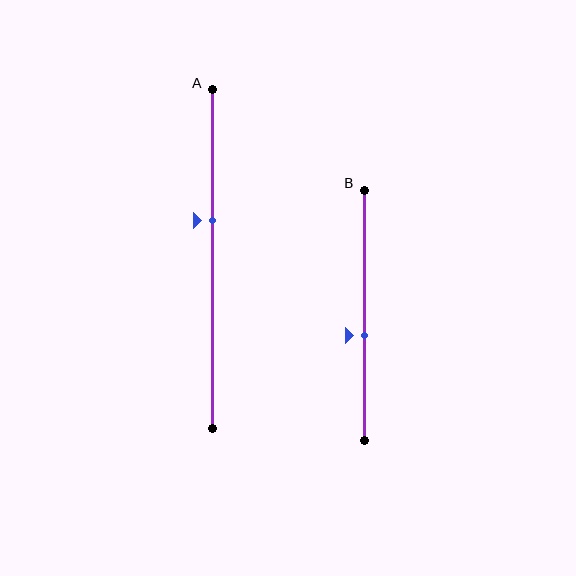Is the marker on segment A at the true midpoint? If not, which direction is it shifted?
No, the marker on segment A is shifted upward by about 11% of the segment length.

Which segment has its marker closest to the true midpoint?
Segment B has its marker closest to the true midpoint.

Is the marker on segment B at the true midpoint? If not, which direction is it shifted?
No, the marker on segment B is shifted downward by about 8% of the segment length.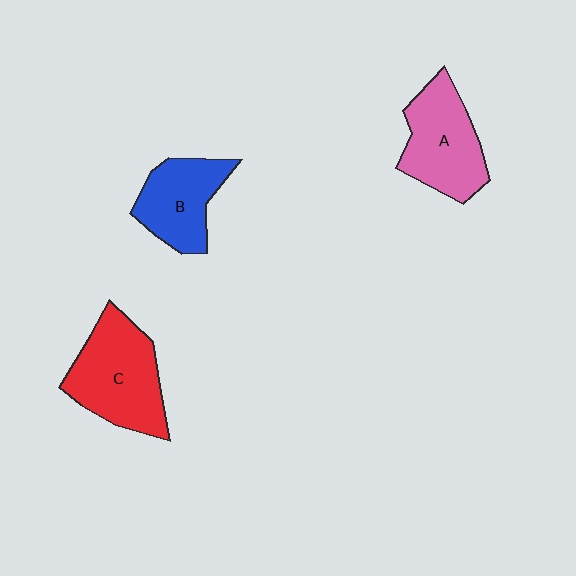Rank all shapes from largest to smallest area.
From largest to smallest: C (red), A (pink), B (blue).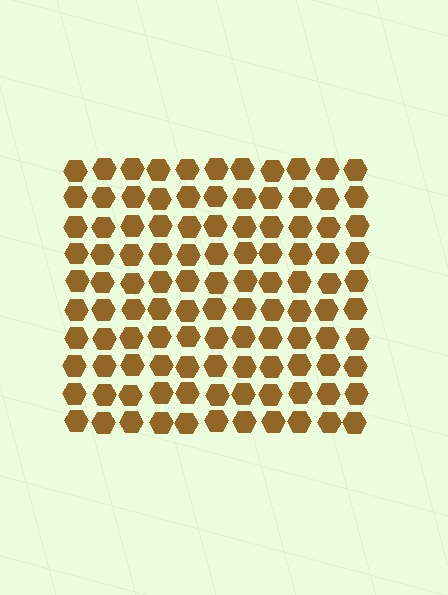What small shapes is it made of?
It is made of small hexagons.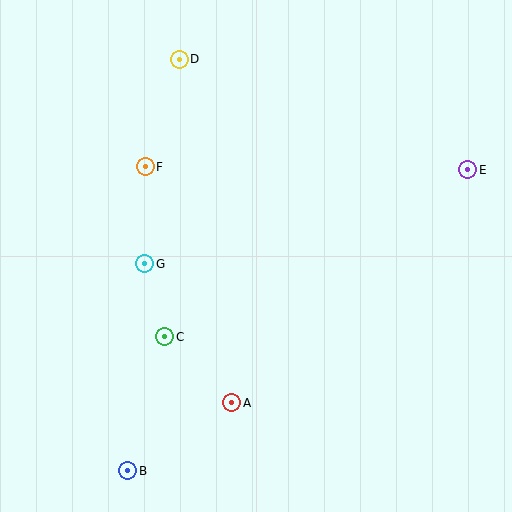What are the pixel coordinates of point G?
Point G is at (145, 264).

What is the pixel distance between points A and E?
The distance between A and E is 332 pixels.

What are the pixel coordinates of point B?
Point B is at (128, 471).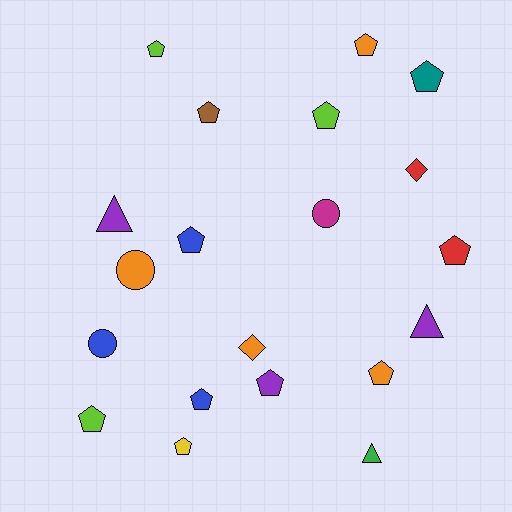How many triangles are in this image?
There are 3 triangles.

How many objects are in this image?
There are 20 objects.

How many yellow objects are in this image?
There is 1 yellow object.